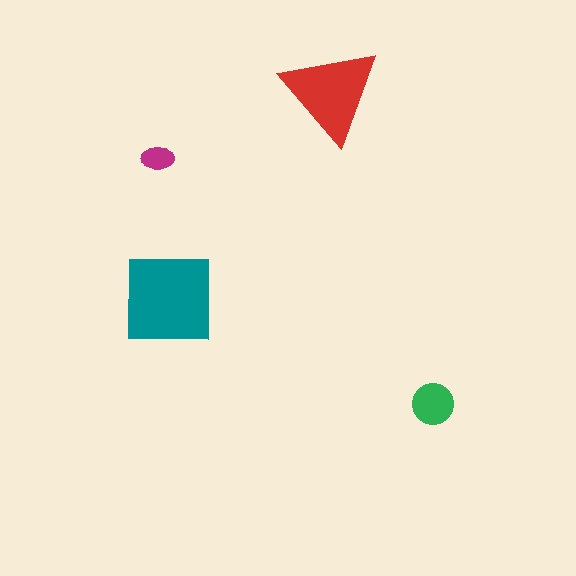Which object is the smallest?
The magenta ellipse.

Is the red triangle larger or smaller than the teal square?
Smaller.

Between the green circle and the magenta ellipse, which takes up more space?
The green circle.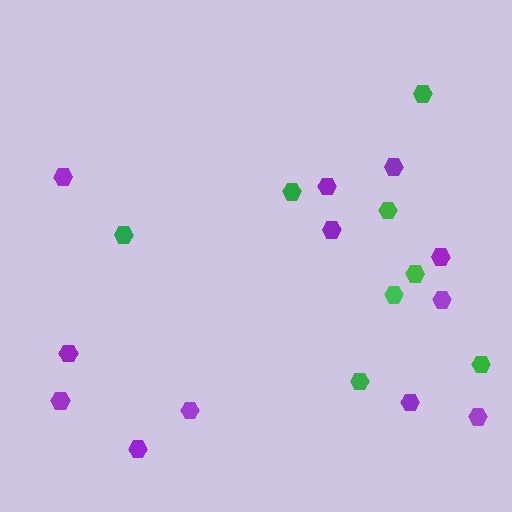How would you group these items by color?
There are 2 groups: one group of purple hexagons (12) and one group of green hexagons (8).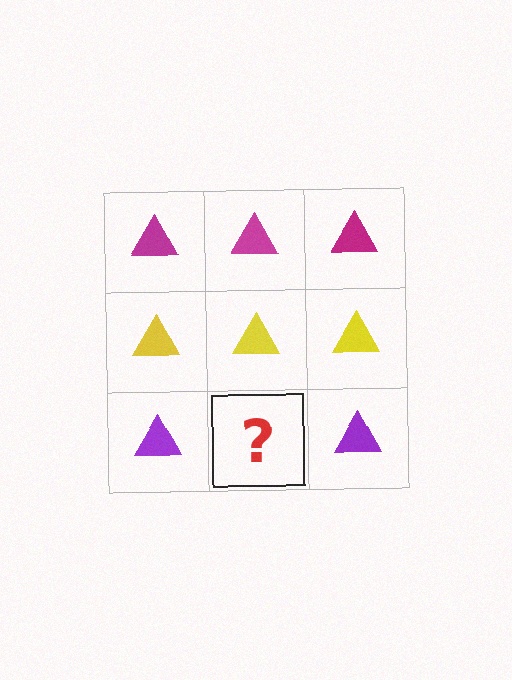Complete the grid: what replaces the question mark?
The question mark should be replaced with a purple triangle.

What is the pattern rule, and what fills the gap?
The rule is that each row has a consistent color. The gap should be filled with a purple triangle.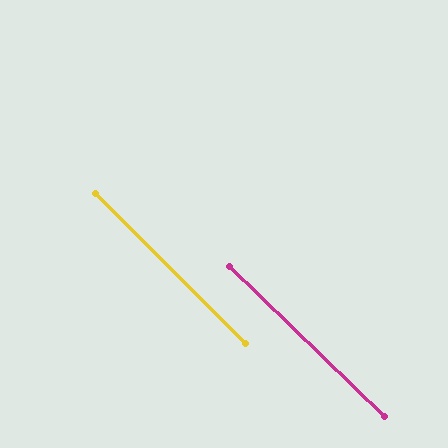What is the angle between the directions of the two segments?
Approximately 1 degree.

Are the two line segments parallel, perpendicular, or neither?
Parallel — their directions differ by only 1.0°.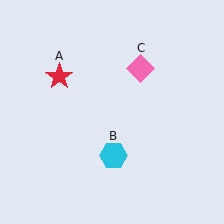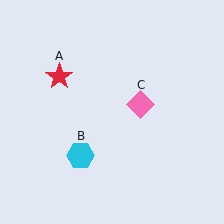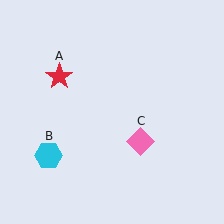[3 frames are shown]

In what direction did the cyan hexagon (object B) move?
The cyan hexagon (object B) moved left.